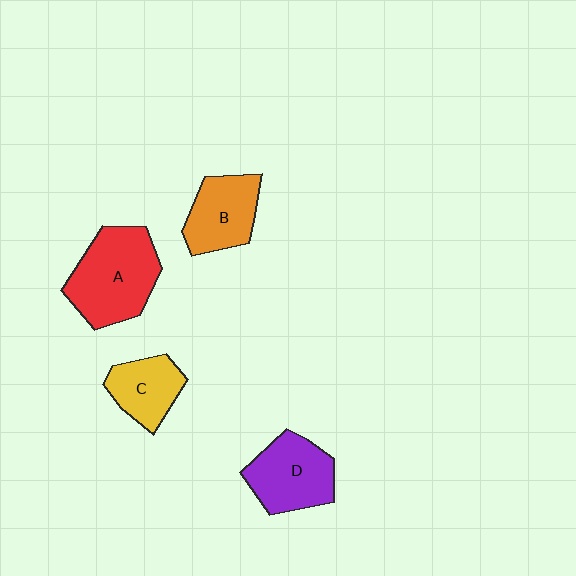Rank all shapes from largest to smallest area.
From largest to smallest: A (red), D (purple), B (orange), C (yellow).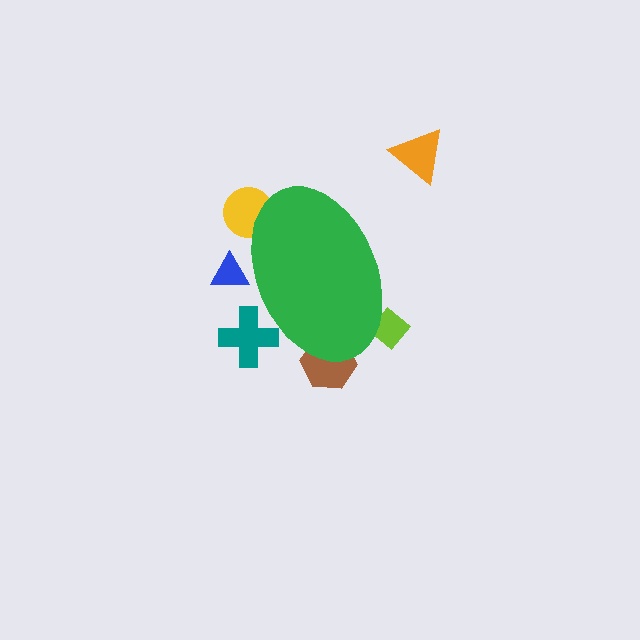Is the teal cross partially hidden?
Yes, the teal cross is partially hidden behind the green ellipse.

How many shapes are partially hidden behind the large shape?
5 shapes are partially hidden.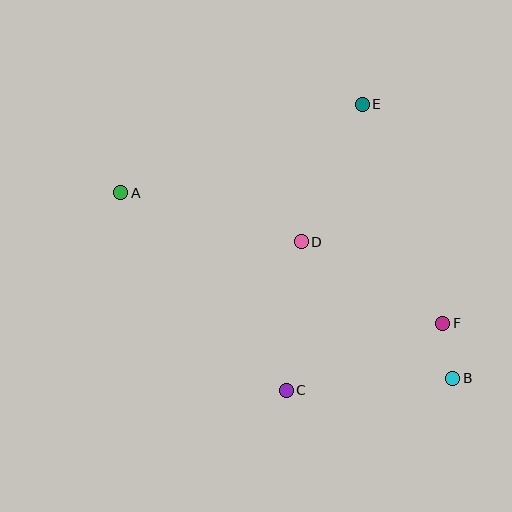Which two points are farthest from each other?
Points A and B are farthest from each other.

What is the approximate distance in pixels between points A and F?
The distance between A and F is approximately 347 pixels.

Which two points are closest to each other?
Points B and F are closest to each other.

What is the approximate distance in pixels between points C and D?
The distance between C and D is approximately 149 pixels.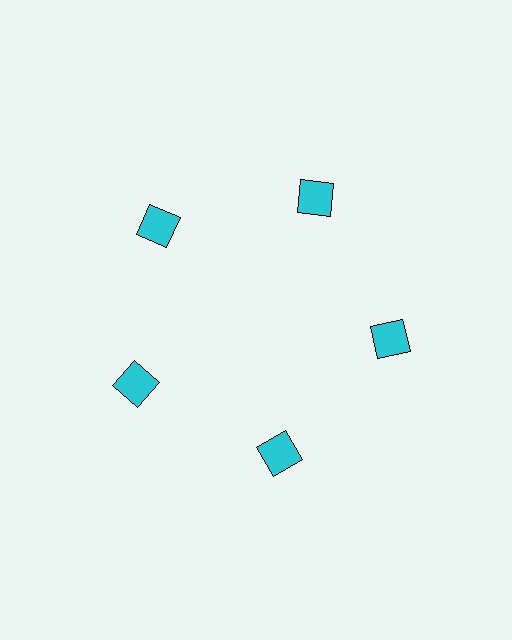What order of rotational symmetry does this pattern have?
This pattern has 5-fold rotational symmetry.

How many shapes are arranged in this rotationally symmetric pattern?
There are 5 shapes, arranged in 5 groups of 1.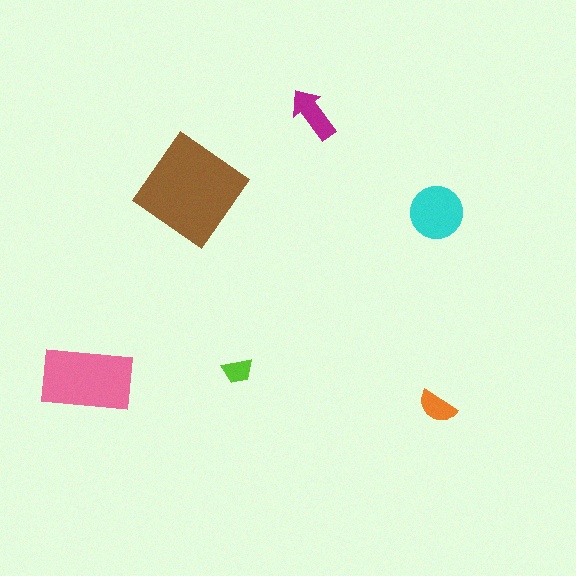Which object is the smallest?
The lime trapezoid.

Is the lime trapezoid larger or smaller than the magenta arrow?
Smaller.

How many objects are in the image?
There are 6 objects in the image.